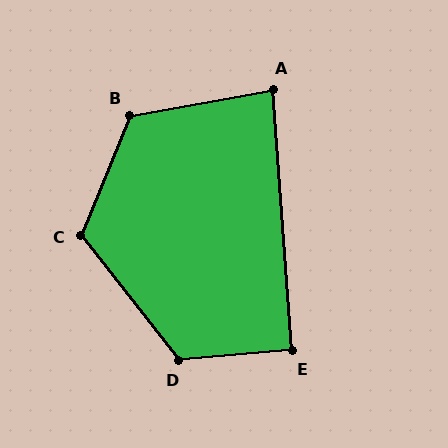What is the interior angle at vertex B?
Approximately 123 degrees (obtuse).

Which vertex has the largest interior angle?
D, at approximately 123 degrees.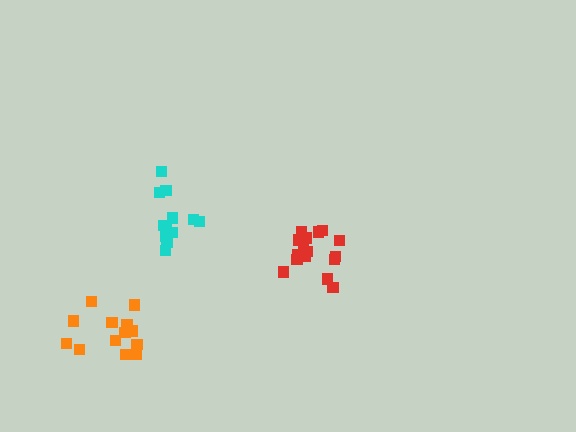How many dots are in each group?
Group 1: 13 dots, Group 2: 16 dots, Group 3: 12 dots (41 total).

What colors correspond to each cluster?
The clusters are colored: orange, red, cyan.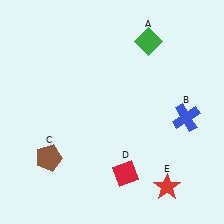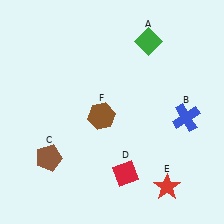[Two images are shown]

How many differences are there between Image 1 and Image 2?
There is 1 difference between the two images.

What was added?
A brown hexagon (F) was added in Image 2.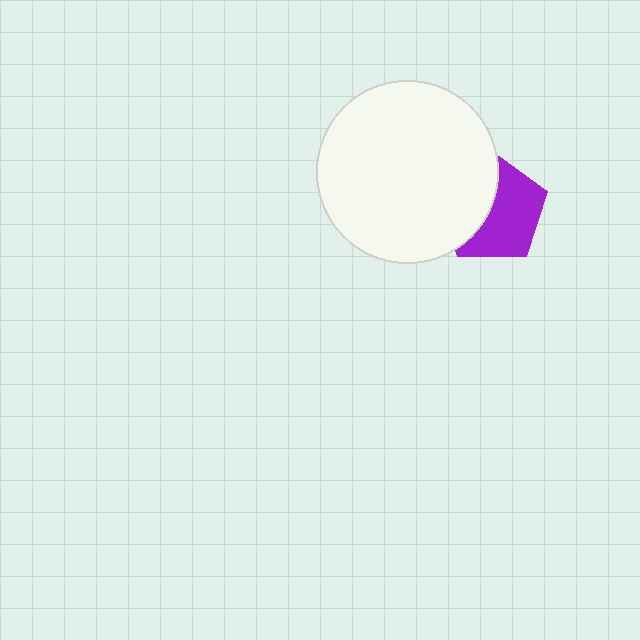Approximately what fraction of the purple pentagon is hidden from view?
Roughly 43% of the purple pentagon is hidden behind the white circle.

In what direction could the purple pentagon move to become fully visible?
The purple pentagon could move right. That would shift it out from behind the white circle entirely.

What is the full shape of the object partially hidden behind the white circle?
The partially hidden object is a purple pentagon.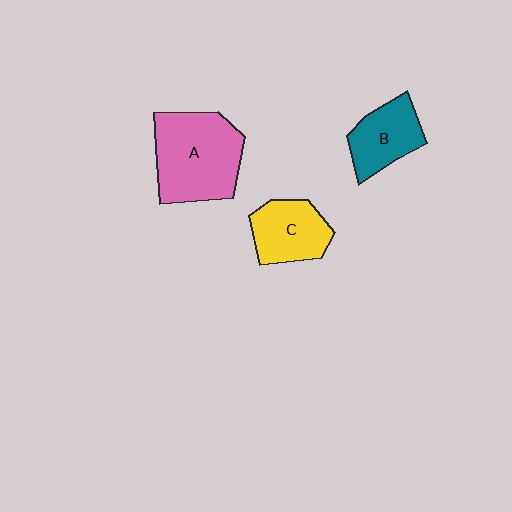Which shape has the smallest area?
Shape B (teal).